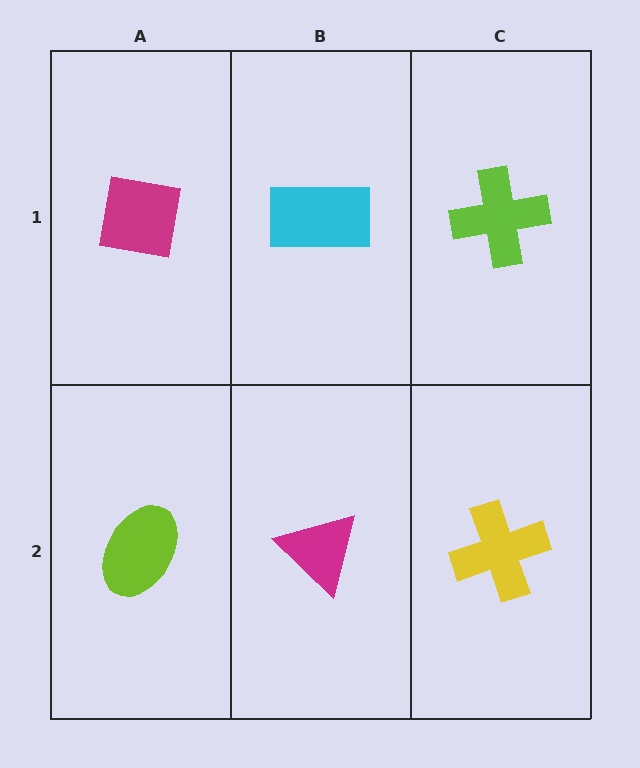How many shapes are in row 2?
3 shapes.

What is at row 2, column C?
A yellow cross.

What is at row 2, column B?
A magenta triangle.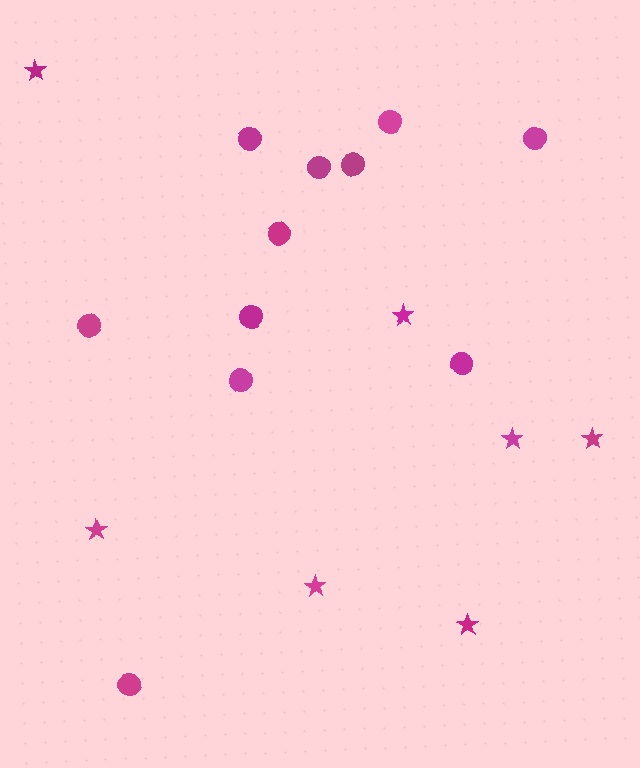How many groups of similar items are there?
There are 2 groups: one group of stars (7) and one group of circles (11).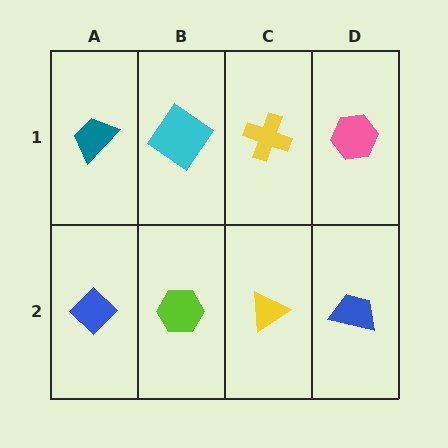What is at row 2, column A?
A blue diamond.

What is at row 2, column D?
A blue trapezoid.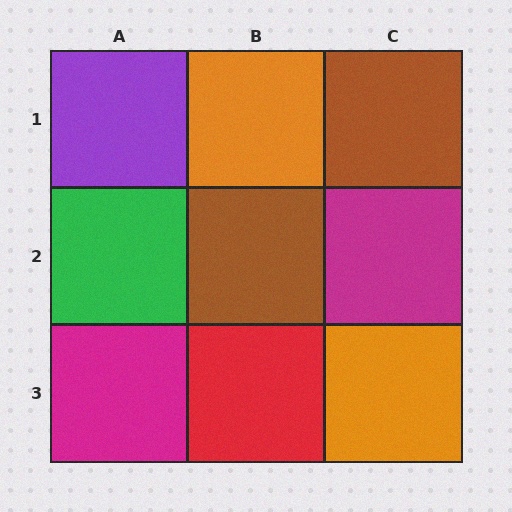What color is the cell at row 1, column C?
Brown.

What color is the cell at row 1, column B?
Orange.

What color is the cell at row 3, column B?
Red.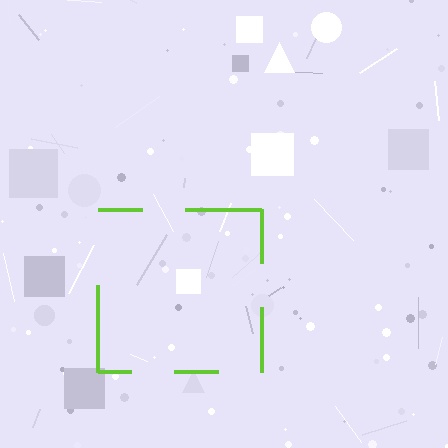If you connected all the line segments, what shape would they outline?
They would outline a square.